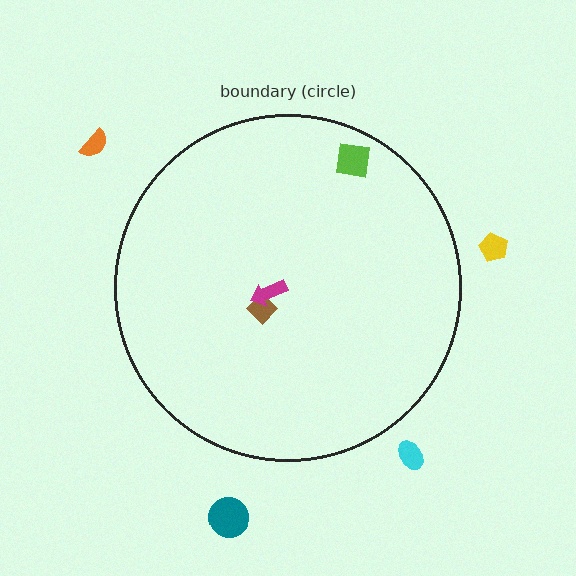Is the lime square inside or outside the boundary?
Inside.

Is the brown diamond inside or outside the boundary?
Inside.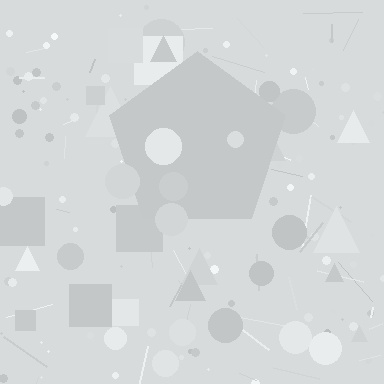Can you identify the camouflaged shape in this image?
The camouflaged shape is a pentagon.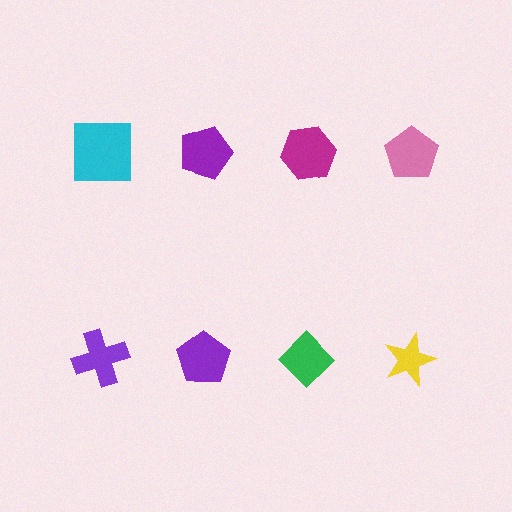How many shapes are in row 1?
4 shapes.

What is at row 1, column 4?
A pink pentagon.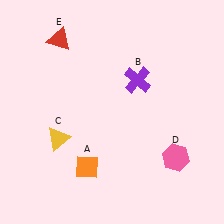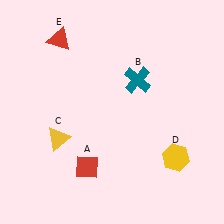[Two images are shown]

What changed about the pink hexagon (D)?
In Image 1, D is pink. In Image 2, it changed to yellow.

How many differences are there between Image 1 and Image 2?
There are 3 differences between the two images.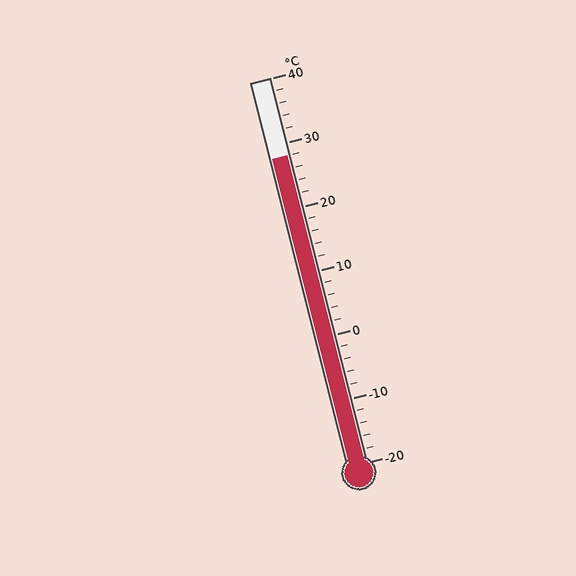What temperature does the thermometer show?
The thermometer shows approximately 28°C.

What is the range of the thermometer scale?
The thermometer scale ranges from -20°C to 40°C.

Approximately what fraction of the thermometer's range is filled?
The thermometer is filled to approximately 80% of its range.